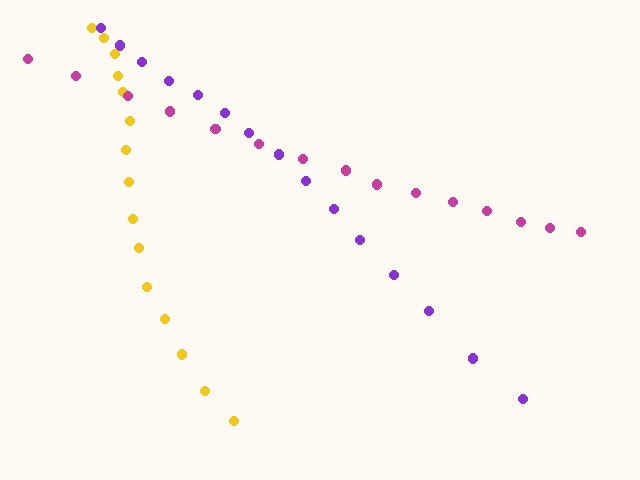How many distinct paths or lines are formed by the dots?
There are 3 distinct paths.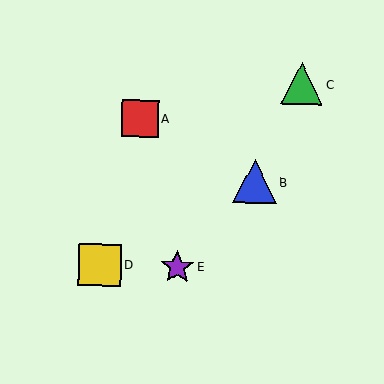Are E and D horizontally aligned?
Yes, both are at y≈267.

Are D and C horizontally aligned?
No, D is at y≈265 and C is at y≈84.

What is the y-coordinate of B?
Object B is at y≈182.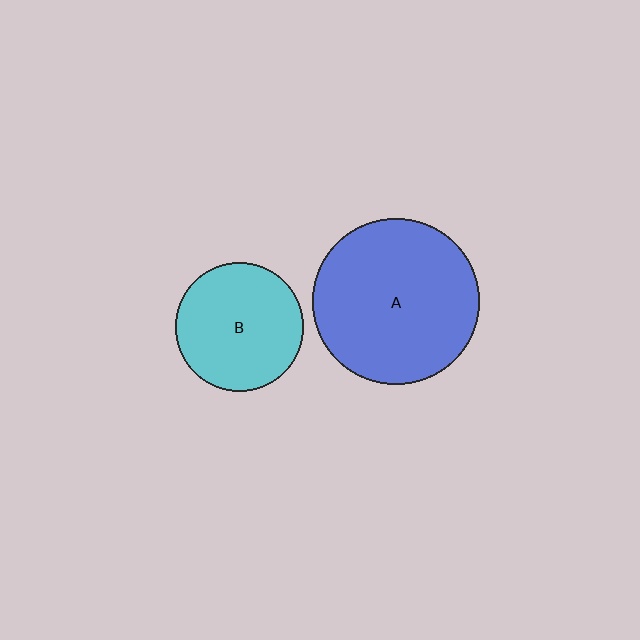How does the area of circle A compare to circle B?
Approximately 1.7 times.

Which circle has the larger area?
Circle A (blue).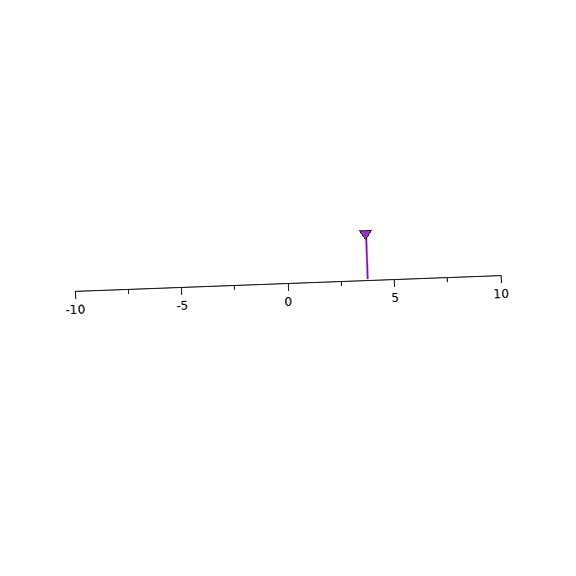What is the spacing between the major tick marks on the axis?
The major ticks are spaced 5 apart.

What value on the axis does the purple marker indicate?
The marker indicates approximately 3.8.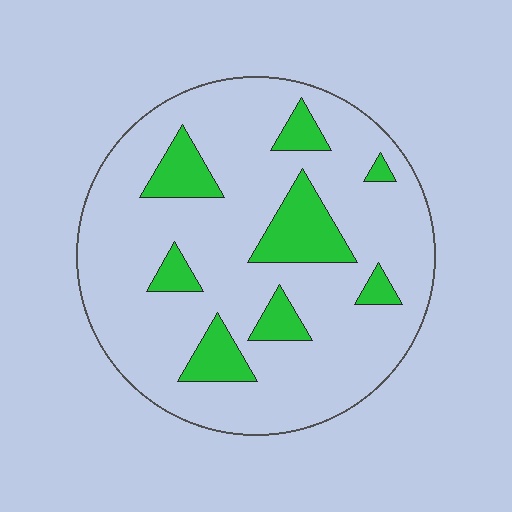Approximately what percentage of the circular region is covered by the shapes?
Approximately 20%.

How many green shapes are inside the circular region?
8.